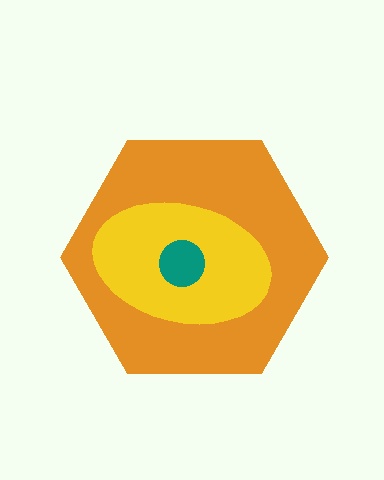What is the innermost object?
The teal circle.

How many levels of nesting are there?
3.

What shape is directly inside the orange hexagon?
The yellow ellipse.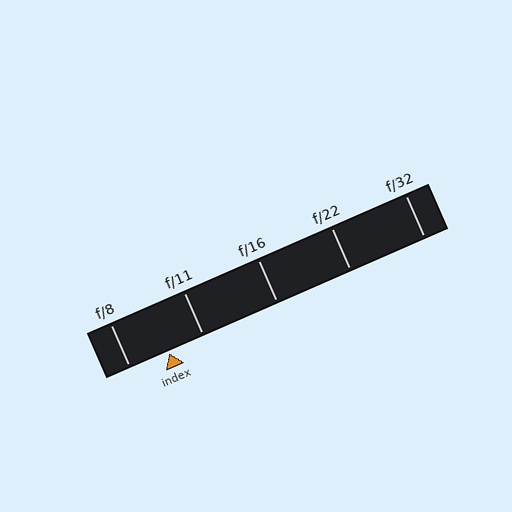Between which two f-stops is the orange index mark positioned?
The index mark is between f/8 and f/11.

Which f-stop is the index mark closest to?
The index mark is closest to f/11.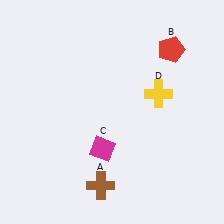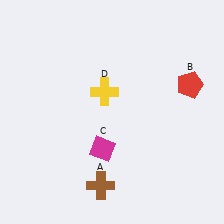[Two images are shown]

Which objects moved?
The objects that moved are: the red pentagon (B), the yellow cross (D).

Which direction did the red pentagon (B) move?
The red pentagon (B) moved down.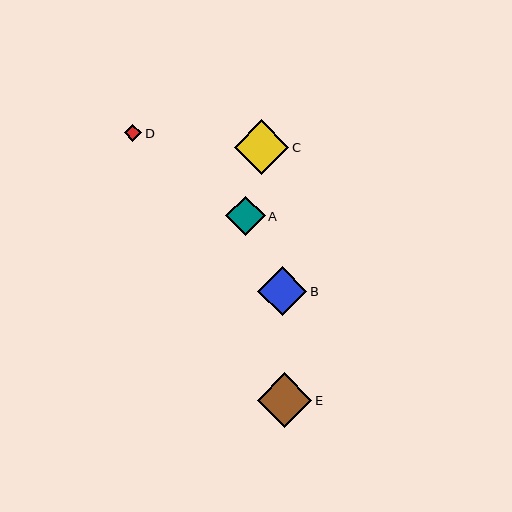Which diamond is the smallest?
Diamond D is the smallest with a size of approximately 18 pixels.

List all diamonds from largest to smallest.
From largest to smallest: C, E, B, A, D.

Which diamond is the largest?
Diamond C is the largest with a size of approximately 54 pixels.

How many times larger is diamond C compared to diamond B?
Diamond C is approximately 1.1 times the size of diamond B.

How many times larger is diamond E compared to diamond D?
Diamond E is approximately 3.1 times the size of diamond D.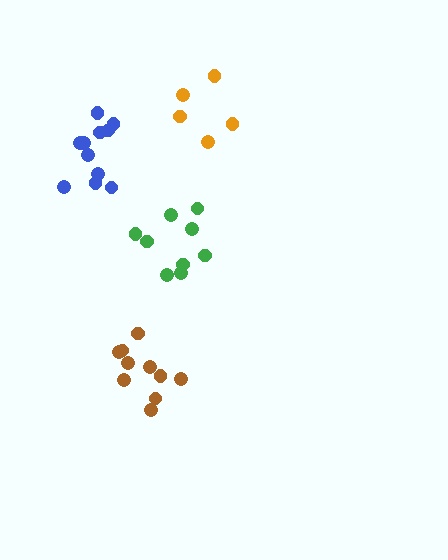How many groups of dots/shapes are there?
There are 4 groups.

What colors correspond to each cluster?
The clusters are colored: orange, green, blue, brown.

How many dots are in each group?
Group 1: 5 dots, Group 2: 9 dots, Group 3: 11 dots, Group 4: 10 dots (35 total).